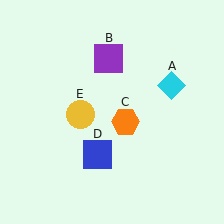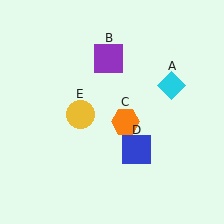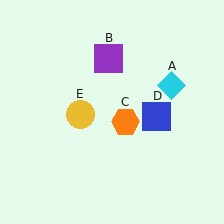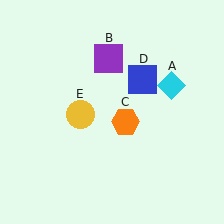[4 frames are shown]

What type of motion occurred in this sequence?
The blue square (object D) rotated counterclockwise around the center of the scene.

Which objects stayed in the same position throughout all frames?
Cyan diamond (object A) and purple square (object B) and orange hexagon (object C) and yellow circle (object E) remained stationary.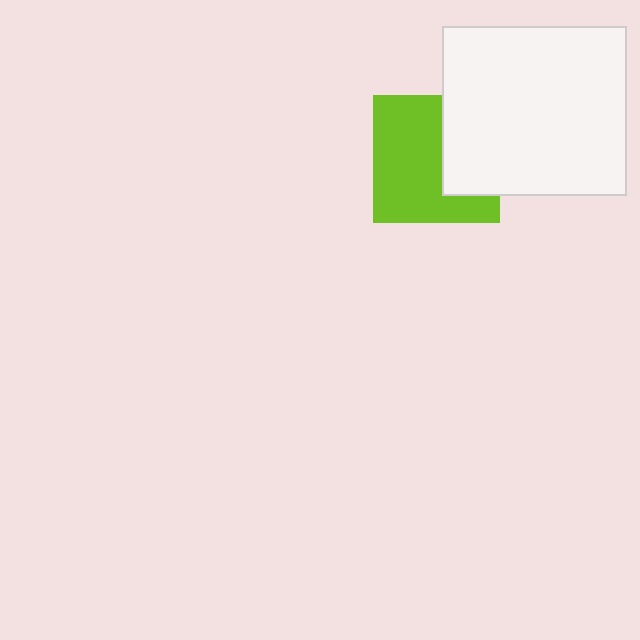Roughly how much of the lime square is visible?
About half of it is visible (roughly 64%).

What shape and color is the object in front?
The object in front is a white rectangle.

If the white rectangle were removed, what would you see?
You would see the complete lime square.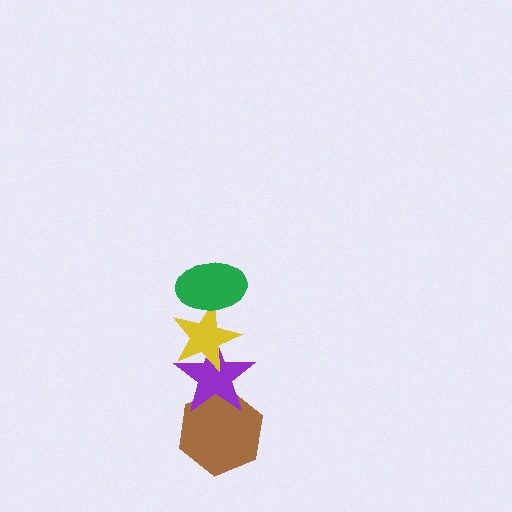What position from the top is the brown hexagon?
The brown hexagon is 4th from the top.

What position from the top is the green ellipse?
The green ellipse is 1st from the top.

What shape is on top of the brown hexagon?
The purple star is on top of the brown hexagon.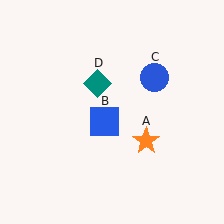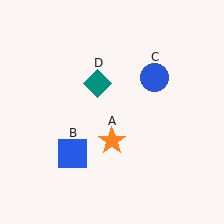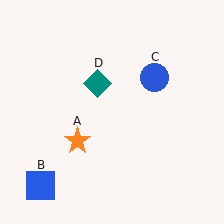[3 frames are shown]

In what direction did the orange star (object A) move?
The orange star (object A) moved left.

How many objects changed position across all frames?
2 objects changed position: orange star (object A), blue square (object B).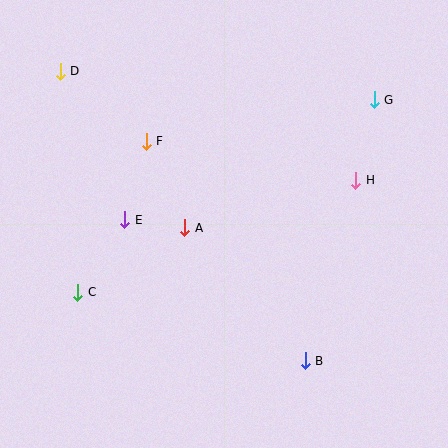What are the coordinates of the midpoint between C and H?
The midpoint between C and H is at (217, 236).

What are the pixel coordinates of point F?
Point F is at (146, 141).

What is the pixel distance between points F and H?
The distance between F and H is 214 pixels.